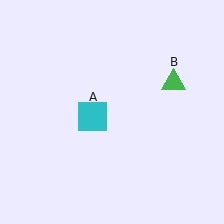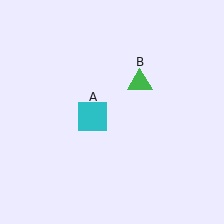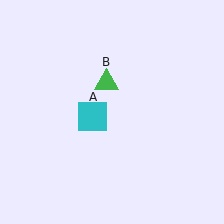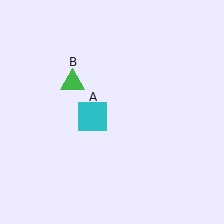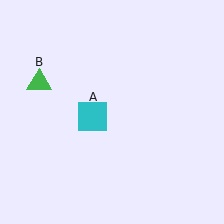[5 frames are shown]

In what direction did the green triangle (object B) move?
The green triangle (object B) moved left.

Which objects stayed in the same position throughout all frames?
Cyan square (object A) remained stationary.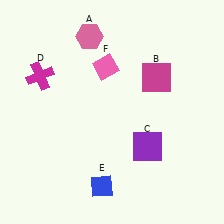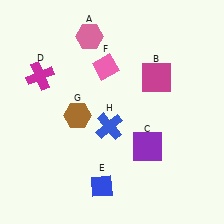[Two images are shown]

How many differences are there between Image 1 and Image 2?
There are 2 differences between the two images.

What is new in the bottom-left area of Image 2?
A blue cross (H) was added in the bottom-left area of Image 2.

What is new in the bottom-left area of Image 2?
A brown hexagon (G) was added in the bottom-left area of Image 2.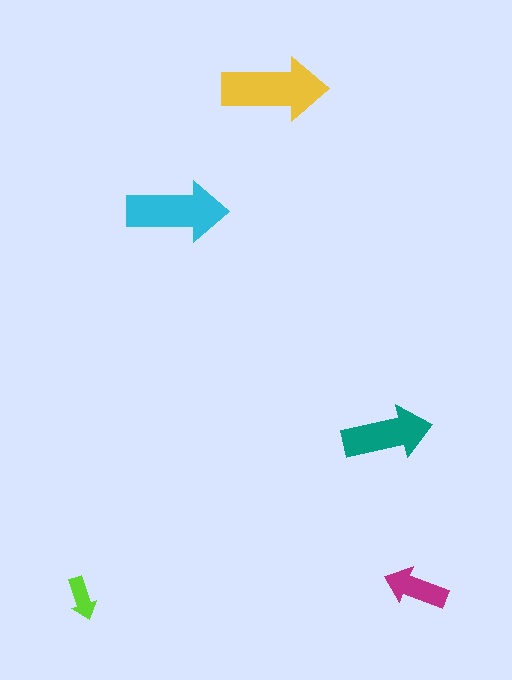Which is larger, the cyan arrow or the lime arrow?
The cyan one.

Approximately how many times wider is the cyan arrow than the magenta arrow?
About 1.5 times wider.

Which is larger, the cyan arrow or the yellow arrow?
The yellow one.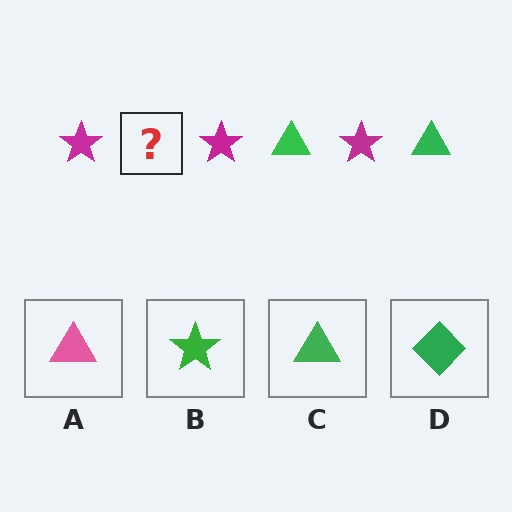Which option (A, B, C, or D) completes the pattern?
C.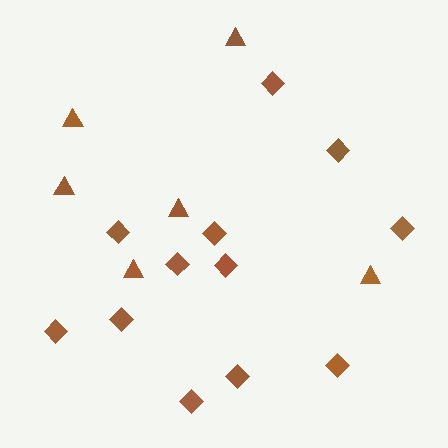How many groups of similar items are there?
There are 2 groups: one group of diamonds (12) and one group of triangles (6).